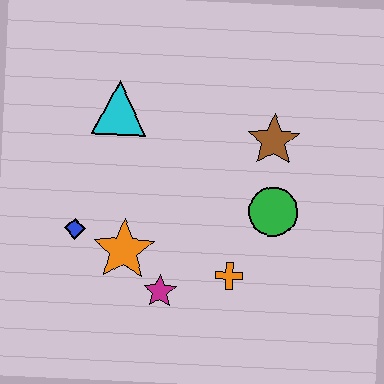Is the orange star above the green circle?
No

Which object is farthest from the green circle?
The blue diamond is farthest from the green circle.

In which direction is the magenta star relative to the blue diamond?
The magenta star is to the right of the blue diamond.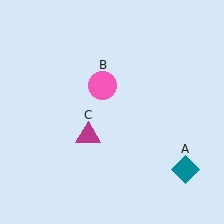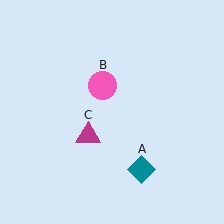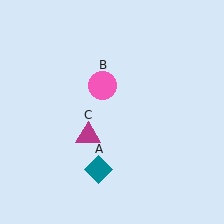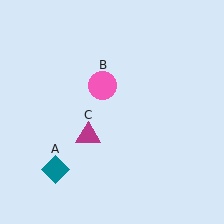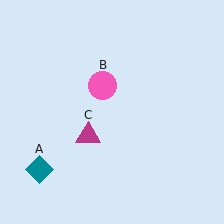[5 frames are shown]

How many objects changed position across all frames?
1 object changed position: teal diamond (object A).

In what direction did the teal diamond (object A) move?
The teal diamond (object A) moved left.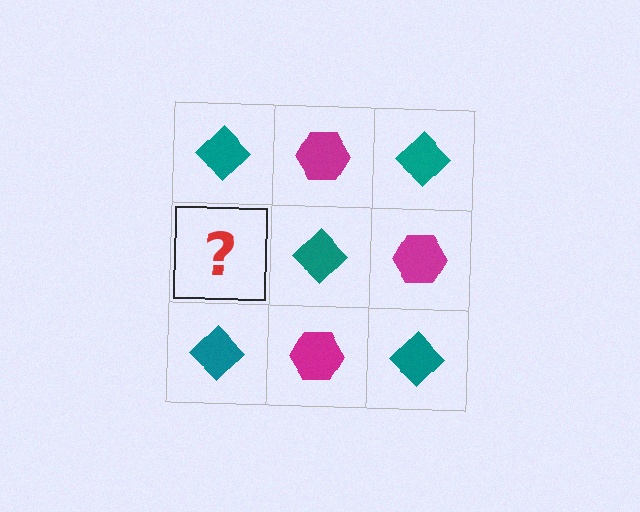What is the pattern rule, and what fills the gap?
The rule is that it alternates teal diamond and magenta hexagon in a checkerboard pattern. The gap should be filled with a magenta hexagon.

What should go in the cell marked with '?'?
The missing cell should contain a magenta hexagon.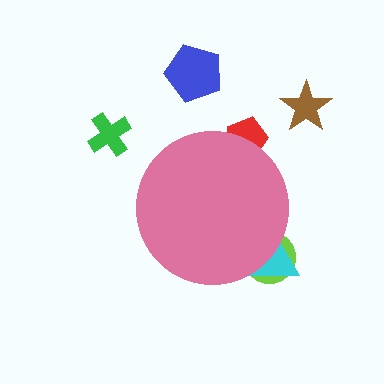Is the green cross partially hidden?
No, the green cross is fully visible.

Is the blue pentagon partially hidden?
No, the blue pentagon is fully visible.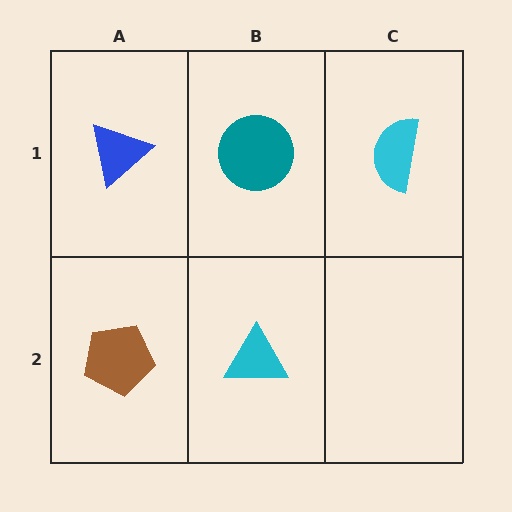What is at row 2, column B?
A cyan triangle.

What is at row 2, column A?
A brown pentagon.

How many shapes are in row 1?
3 shapes.